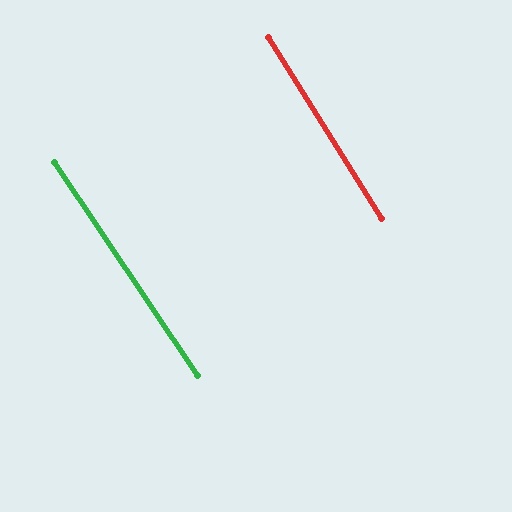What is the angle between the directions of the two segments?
Approximately 2 degrees.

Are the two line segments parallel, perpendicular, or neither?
Parallel — their directions differ by only 1.9°.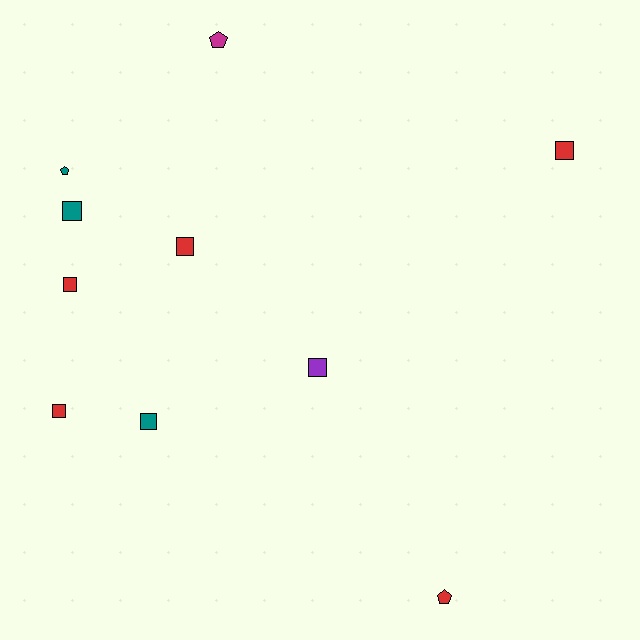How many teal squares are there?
There are 2 teal squares.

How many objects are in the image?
There are 10 objects.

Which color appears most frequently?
Red, with 5 objects.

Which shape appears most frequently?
Square, with 7 objects.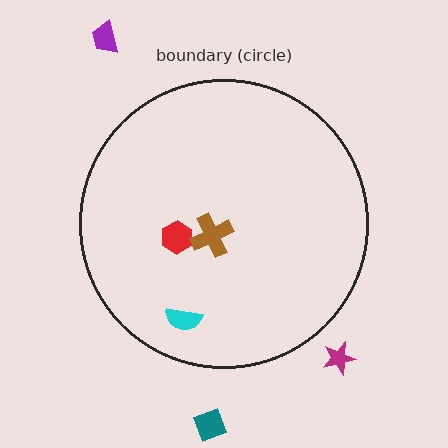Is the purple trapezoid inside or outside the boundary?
Outside.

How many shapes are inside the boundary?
3 inside, 3 outside.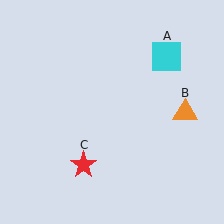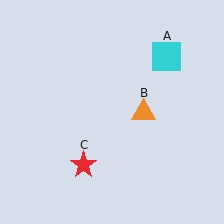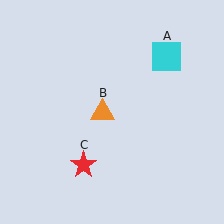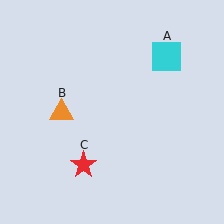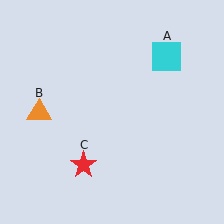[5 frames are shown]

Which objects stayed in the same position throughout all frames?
Cyan square (object A) and red star (object C) remained stationary.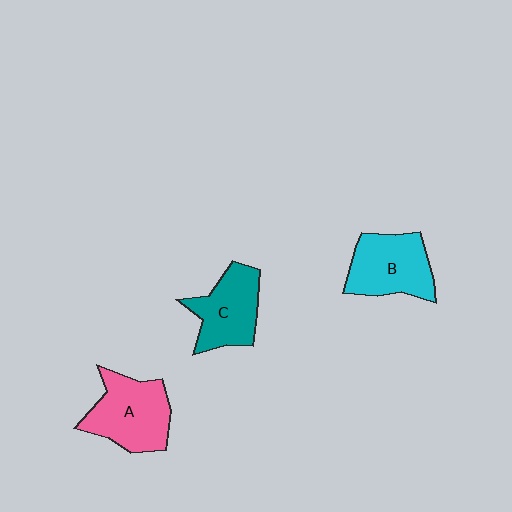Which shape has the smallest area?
Shape C (teal).